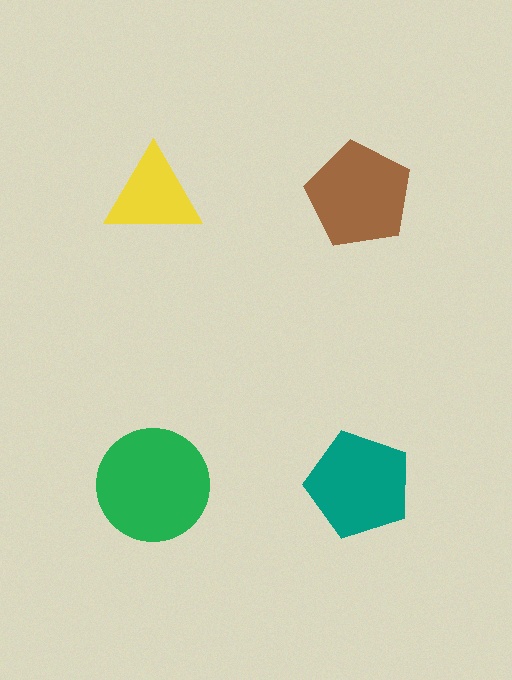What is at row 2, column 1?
A green circle.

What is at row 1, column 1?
A yellow triangle.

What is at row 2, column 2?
A teal pentagon.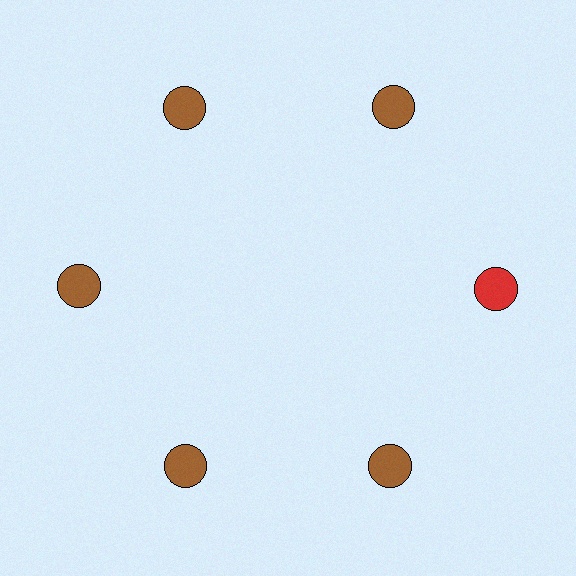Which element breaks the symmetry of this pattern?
The red circle at roughly the 3 o'clock position breaks the symmetry. All other shapes are brown circles.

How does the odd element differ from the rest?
It has a different color: red instead of brown.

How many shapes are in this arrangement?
There are 6 shapes arranged in a ring pattern.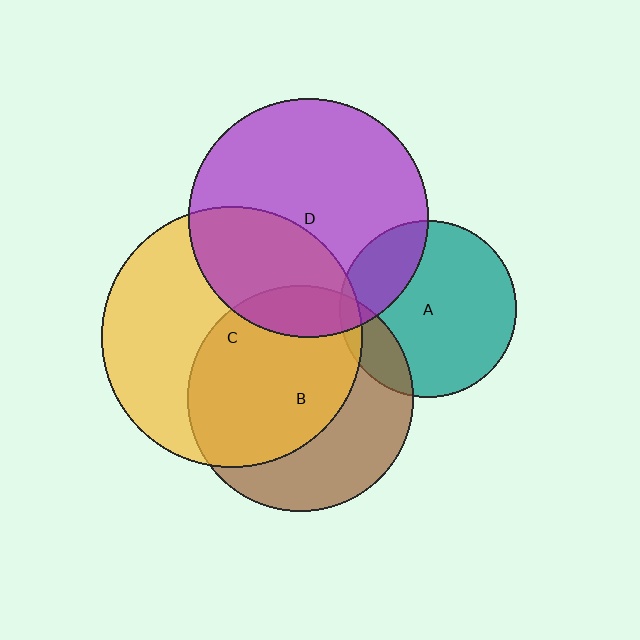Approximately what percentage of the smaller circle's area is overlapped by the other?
Approximately 25%.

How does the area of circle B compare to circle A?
Approximately 1.6 times.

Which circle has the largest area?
Circle C (yellow).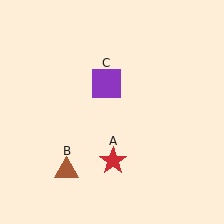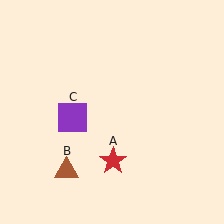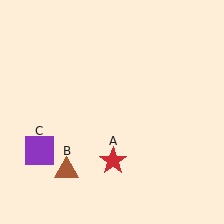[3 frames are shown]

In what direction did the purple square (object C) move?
The purple square (object C) moved down and to the left.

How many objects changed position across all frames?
1 object changed position: purple square (object C).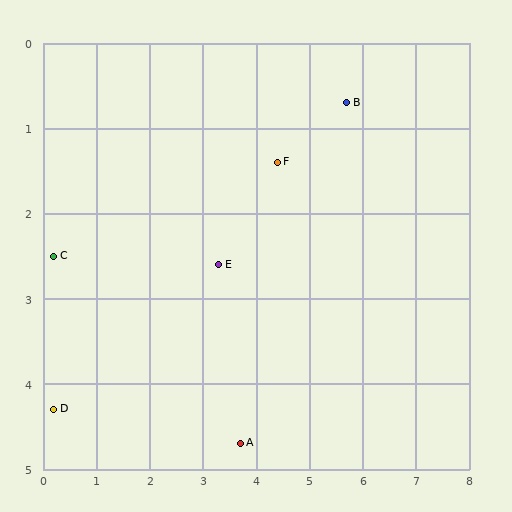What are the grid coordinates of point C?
Point C is at approximately (0.2, 2.5).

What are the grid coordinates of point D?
Point D is at approximately (0.2, 4.3).